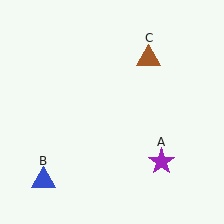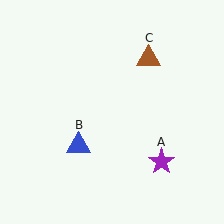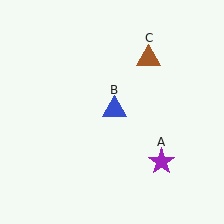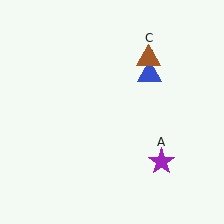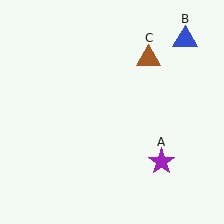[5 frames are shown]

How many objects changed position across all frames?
1 object changed position: blue triangle (object B).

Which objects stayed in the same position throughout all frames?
Purple star (object A) and brown triangle (object C) remained stationary.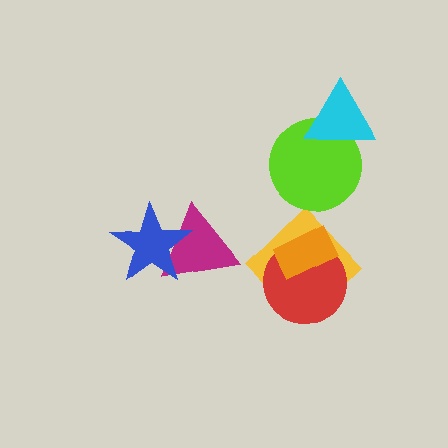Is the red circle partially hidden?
Yes, it is partially covered by another shape.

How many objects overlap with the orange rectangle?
2 objects overlap with the orange rectangle.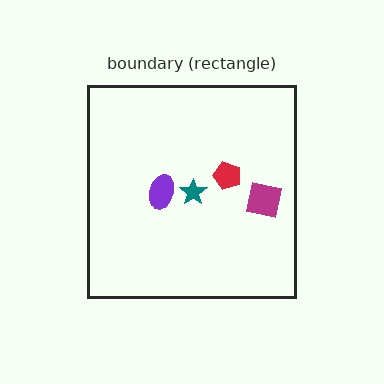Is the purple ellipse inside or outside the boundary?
Inside.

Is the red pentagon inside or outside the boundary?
Inside.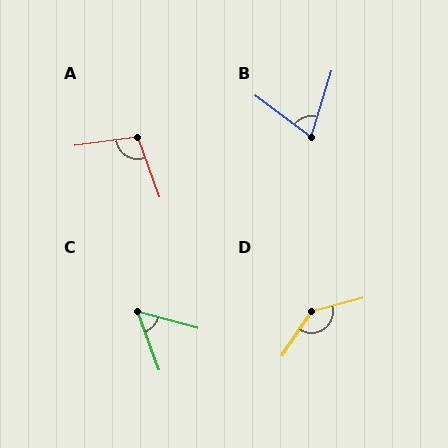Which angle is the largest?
D, at approximately 139 degrees.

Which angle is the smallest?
C, at approximately 54 degrees.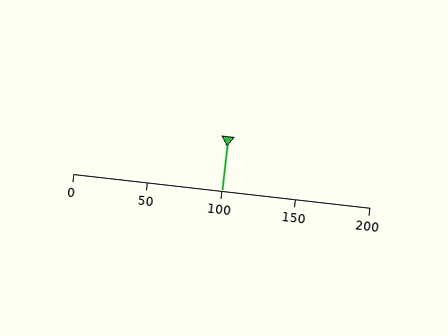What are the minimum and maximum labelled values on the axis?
The axis runs from 0 to 200.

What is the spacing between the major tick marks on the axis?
The major ticks are spaced 50 apart.